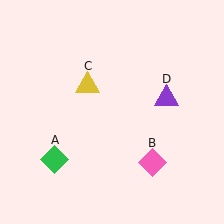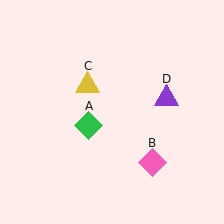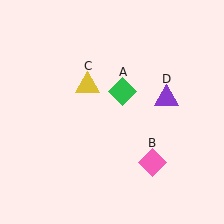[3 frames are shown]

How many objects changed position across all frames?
1 object changed position: green diamond (object A).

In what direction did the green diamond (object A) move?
The green diamond (object A) moved up and to the right.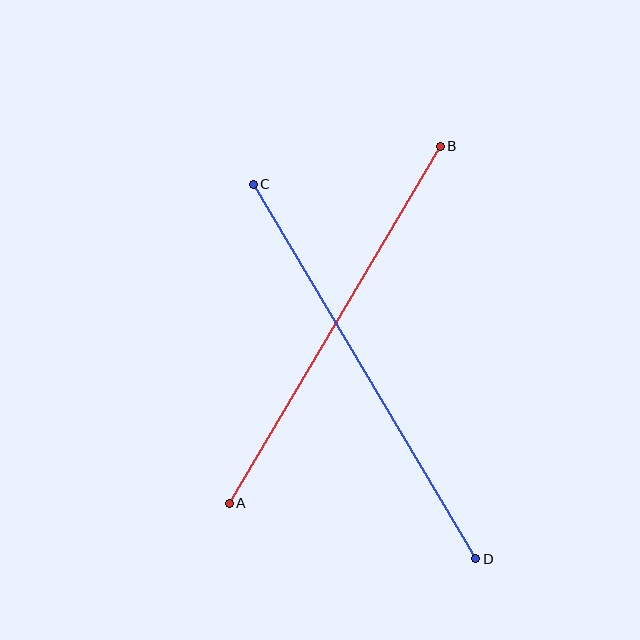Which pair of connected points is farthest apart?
Points C and D are farthest apart.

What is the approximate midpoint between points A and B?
The midpoint is at approximately (335, 325) pixels.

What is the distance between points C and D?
The distance is approximately 436 pixels.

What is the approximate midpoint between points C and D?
The midpoint is at approximately (365, 371) pixels.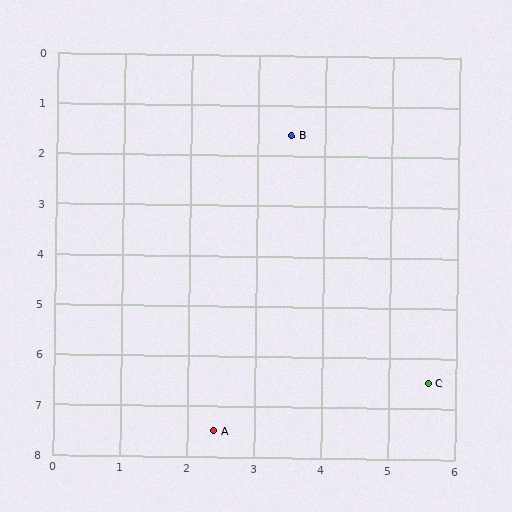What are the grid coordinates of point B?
Point B is at approximately (3.5, 1.6).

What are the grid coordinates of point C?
Point C is at approximately (5.6, 6.5).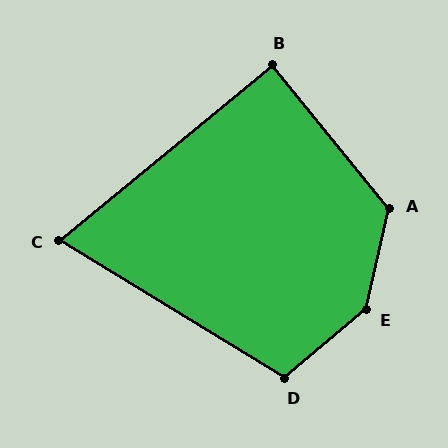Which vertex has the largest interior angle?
E, at approximately 143 degrees.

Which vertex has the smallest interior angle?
C, at approximately 71 degrees.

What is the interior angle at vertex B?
Approximately 90 degrees (approximately right).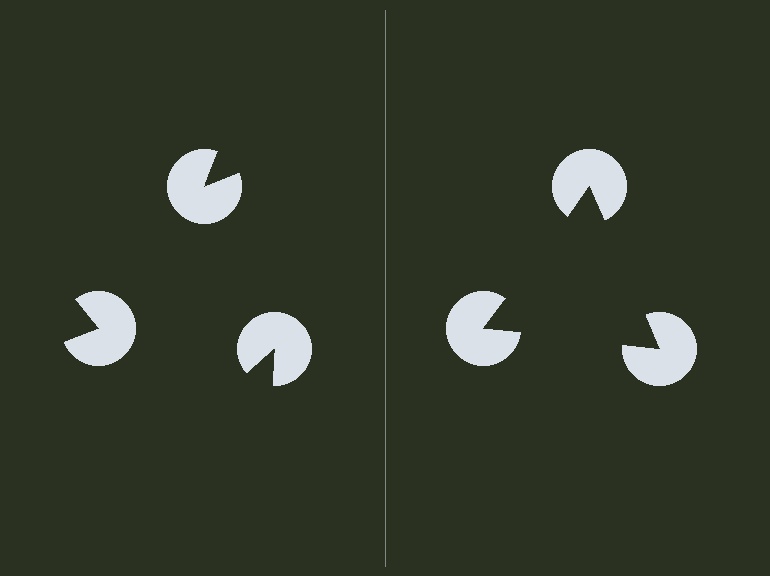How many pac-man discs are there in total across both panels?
6 — 3 on each side.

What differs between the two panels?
The pac-man discs are positioned identically on both sides; only the wedge orientations differ. On the right they align to a triangle; on the left they are misaligned.